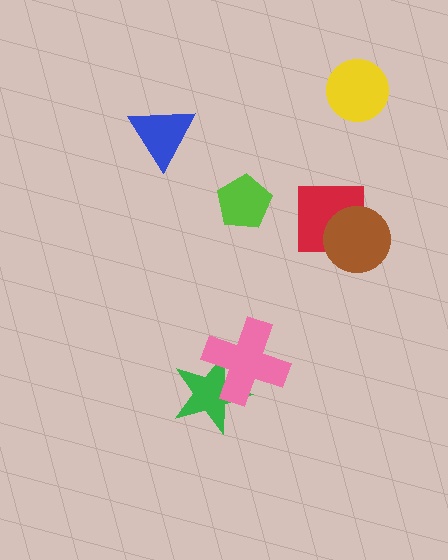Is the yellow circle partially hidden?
No, no other shape covers it.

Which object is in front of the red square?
The brown circle is in front of the red square.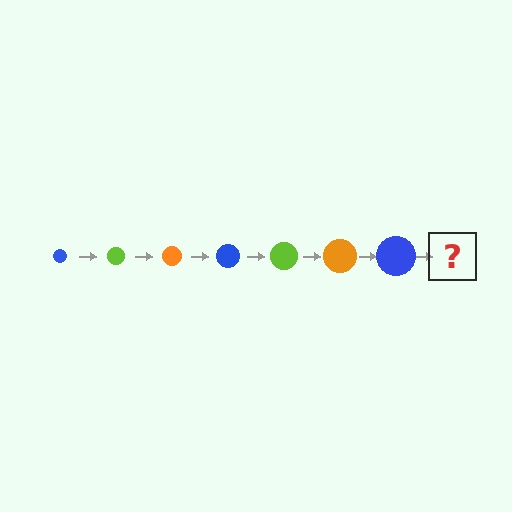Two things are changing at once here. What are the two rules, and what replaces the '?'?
The two rules are that the circle grows larger each step and the color cycles through blue, lime, and orange. The '?' should be a lime circle, larger than the previous one.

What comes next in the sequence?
The next element should be a lime circle, larger than the previous one.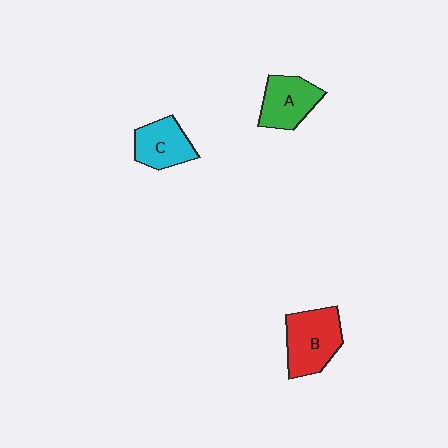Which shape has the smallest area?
Shape C (cyan).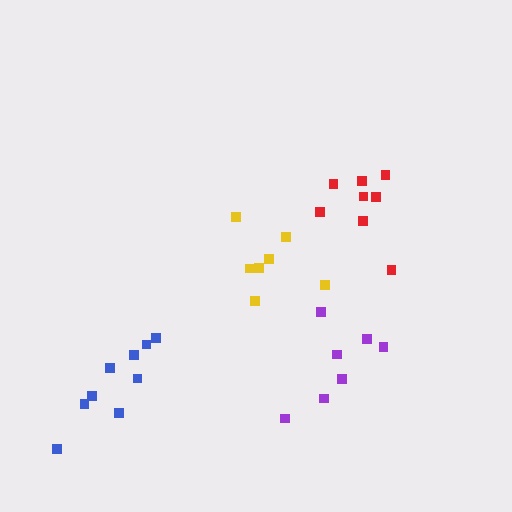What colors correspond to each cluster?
The clusters are colored: yellow, red, purple, blue.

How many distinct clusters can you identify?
There are 4 distinct clusters.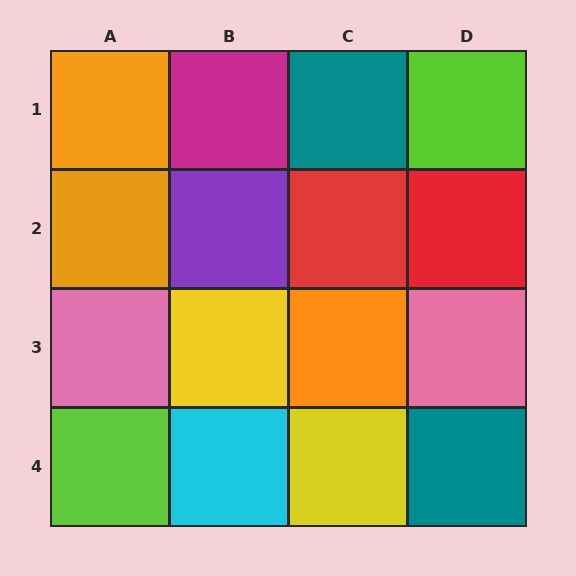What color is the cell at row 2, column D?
Red.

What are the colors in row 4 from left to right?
Lime, cyan, yellow, teal.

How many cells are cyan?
1 cell is cyan.